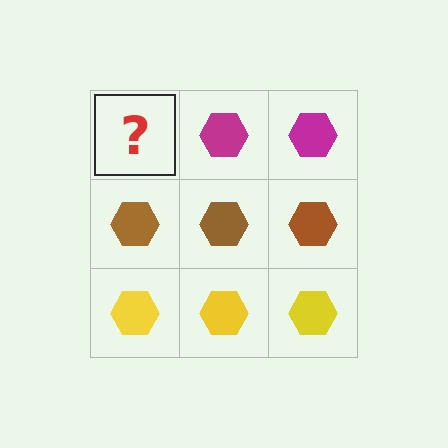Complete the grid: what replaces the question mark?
The question mark should be replaced with a magenta hexagon.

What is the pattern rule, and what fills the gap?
The rule is that each row has a consistent color. The gap should be filled with a magenta hexagon.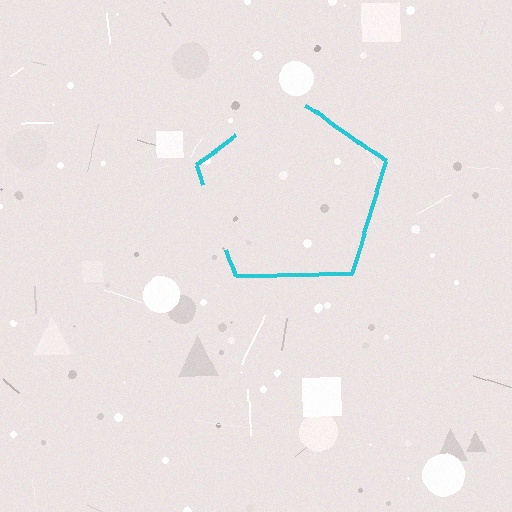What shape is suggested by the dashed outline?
The dashed outline suggests a pentagon.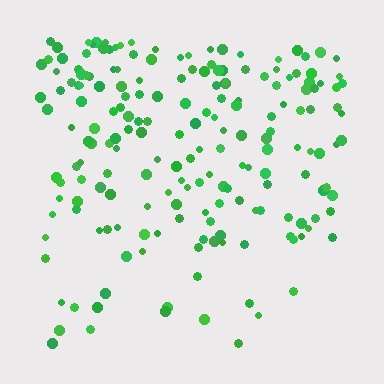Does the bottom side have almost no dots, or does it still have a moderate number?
Still a moderate number, just noticeably fewer than the top.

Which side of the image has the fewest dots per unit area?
The bottom.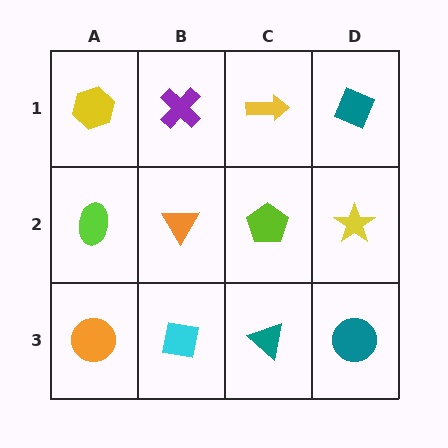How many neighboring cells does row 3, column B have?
3.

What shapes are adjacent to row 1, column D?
A yellow star (row 2, column D), a yellow arrow (row 1, column C).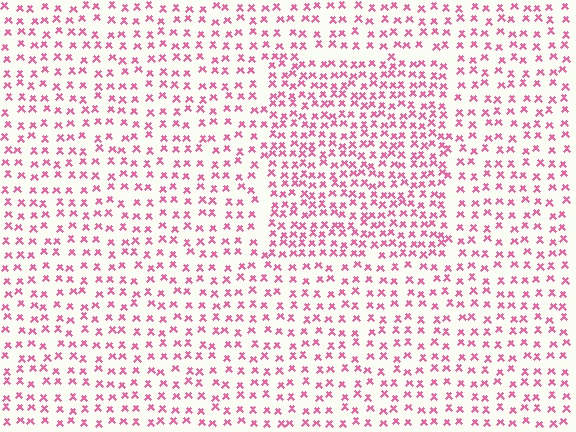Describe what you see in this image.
The image contains small pink elements arranged at two different densities. A rectangle-shaped region is visible where the elements are more densely packed than the surrounding area.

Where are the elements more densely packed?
The elements are more densely packed inside the rectangle boundary.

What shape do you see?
I see a rectangle.